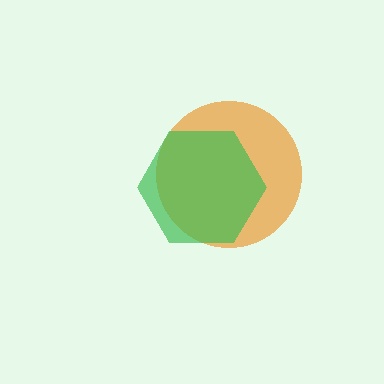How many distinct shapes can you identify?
There are 2 distinct shapes: an orange circle, a green hexagon.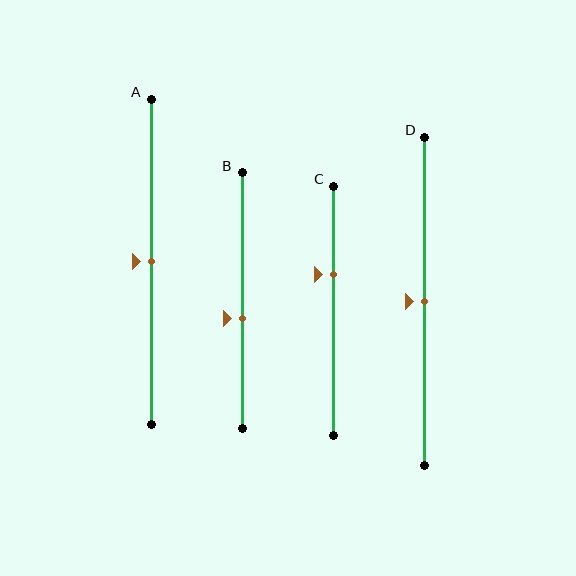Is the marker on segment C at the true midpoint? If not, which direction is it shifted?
No, the marker on segment C is shifted upward by about 14% of the segment length.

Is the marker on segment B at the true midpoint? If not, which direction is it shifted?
No, the marker on segment B is shifted downward by about 7% of the segment length.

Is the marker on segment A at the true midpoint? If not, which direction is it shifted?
Yes, the marker on segment A is at the true midpoint.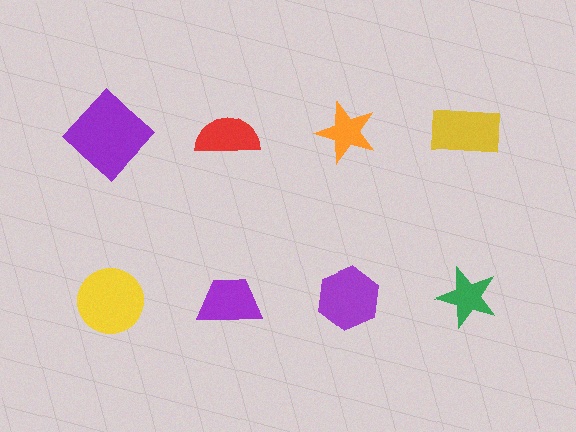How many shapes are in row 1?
4 shapes.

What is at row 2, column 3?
A purple hexagon.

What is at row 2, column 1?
A yellow circle.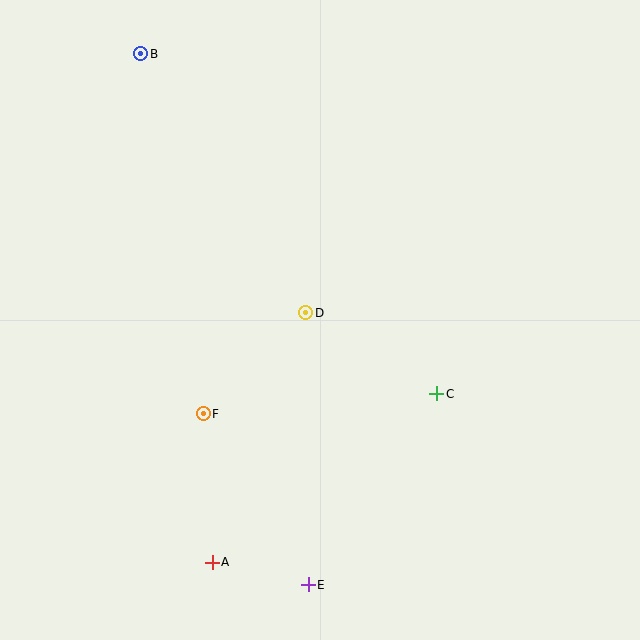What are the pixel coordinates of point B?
Point B is at (141, 54).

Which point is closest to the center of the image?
Point D at (306, 313) is closest to the center.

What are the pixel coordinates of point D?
Point D is at (306, 313).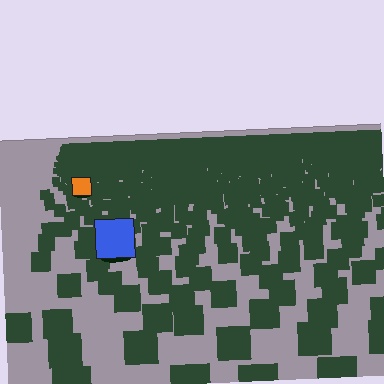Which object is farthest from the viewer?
The orange square is farthest from the viewer. It appears smaller and the ground texture around it is denser.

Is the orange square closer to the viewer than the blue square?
No. The blue square is closer — you can tell from the texture gradient: the ground texture is coarser near it.